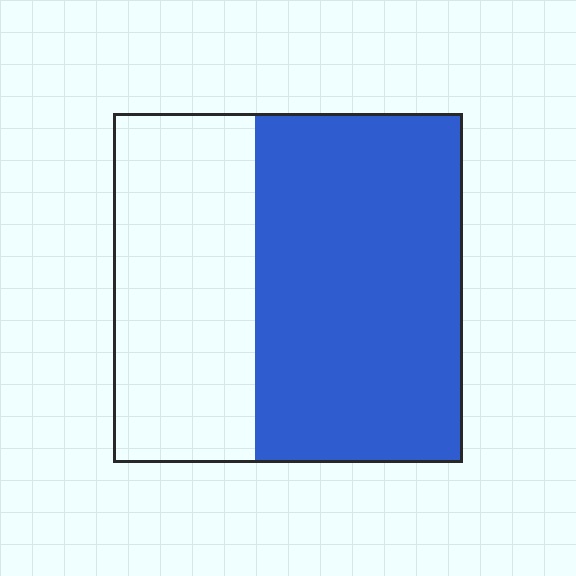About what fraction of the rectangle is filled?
About three fifths (3/5).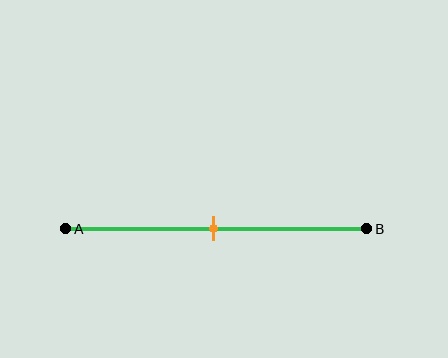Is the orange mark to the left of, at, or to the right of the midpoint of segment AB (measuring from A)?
The orange mark is approximately at the midpoint of segment AB.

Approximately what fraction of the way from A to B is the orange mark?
The orange mark is approximately 50% of the way from A to B.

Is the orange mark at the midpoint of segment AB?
Yes, the mark is approximately at the midpoint.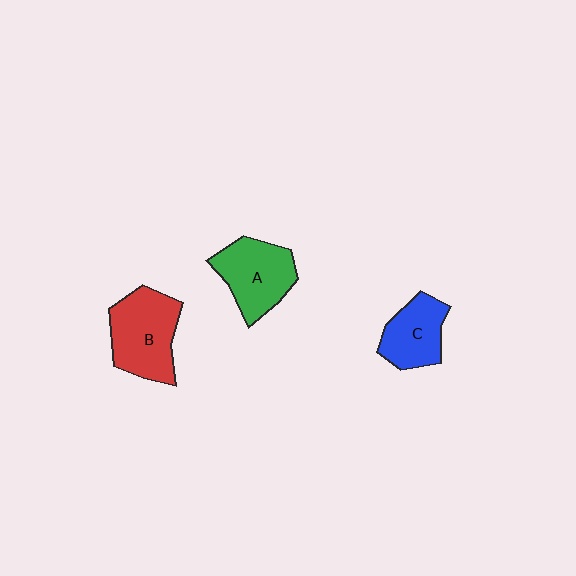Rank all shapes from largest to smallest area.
From largest to smallest: B (red), A (green), C (blue).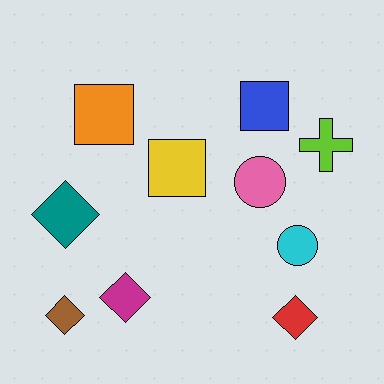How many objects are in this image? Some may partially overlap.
There are 10 objects.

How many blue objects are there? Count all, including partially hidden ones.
There is 1 blue object.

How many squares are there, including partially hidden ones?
There are 3 squares.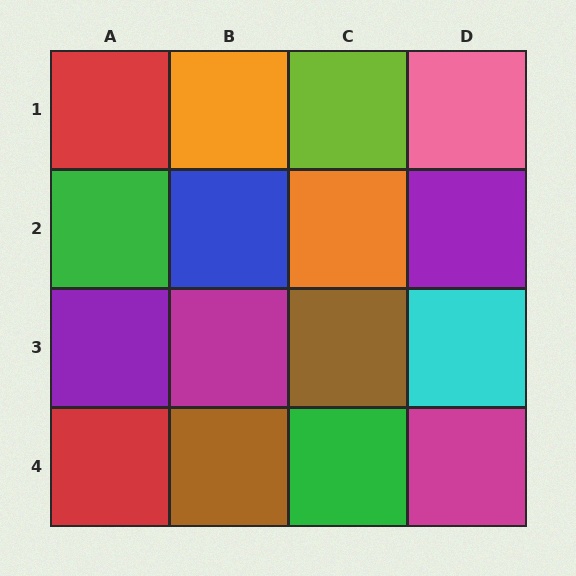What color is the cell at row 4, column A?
Red.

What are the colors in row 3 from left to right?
Purple, magenta, brown, cyan.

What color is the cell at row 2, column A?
Green.